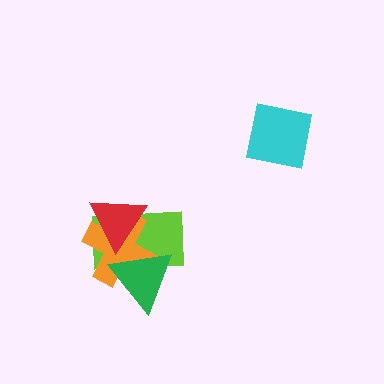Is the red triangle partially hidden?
Yes, it is partially covered by another shape.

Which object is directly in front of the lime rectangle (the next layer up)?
The orange cross is directly in front of the lime rectangle.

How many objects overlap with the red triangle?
3 objects overlap with the red triangle.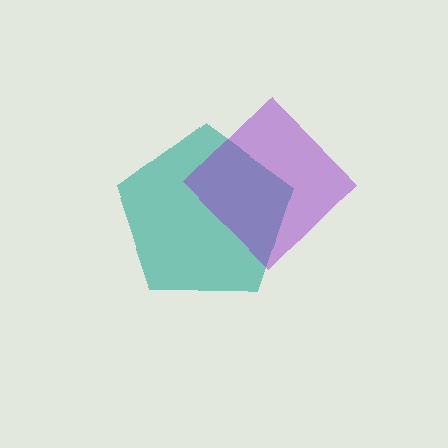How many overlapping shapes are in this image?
There are 2 overlapping shapes in the image.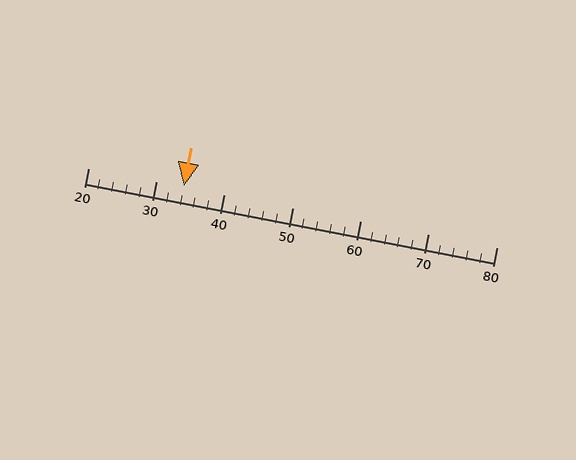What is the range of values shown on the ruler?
The ruler shows values from 20 to 80.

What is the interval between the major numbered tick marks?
The major tick marks are spaced 10 units apart.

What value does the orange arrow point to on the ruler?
The orange arrow points to approximately 34.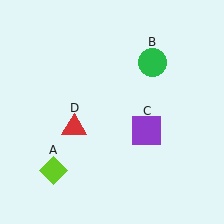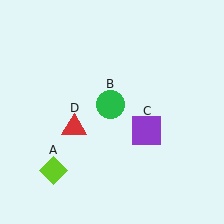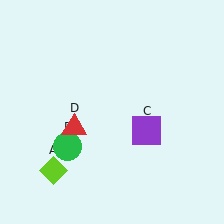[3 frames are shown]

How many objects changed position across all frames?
1 object changed position: green circle (object B).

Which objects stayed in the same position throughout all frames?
Lime diamond (object A) and purple square (object C) and red triangle (object D) remained stationary.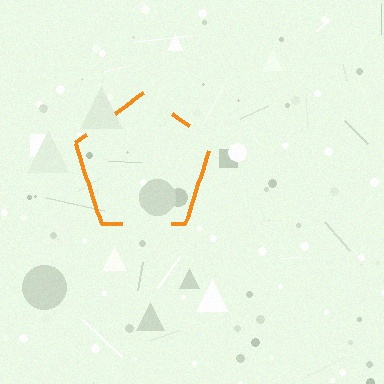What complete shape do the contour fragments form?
The contour fragments form a pentagon.